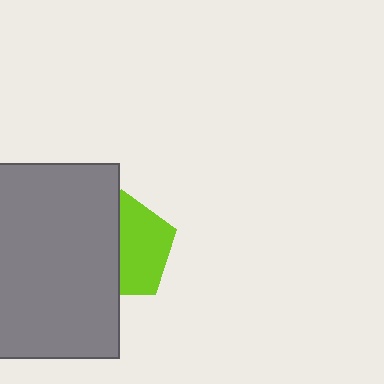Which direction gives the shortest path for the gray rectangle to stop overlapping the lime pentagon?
Moving left gives the shortest separation.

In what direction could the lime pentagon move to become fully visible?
The lime pentagon could move right. That would shift it out from behind the gray rectangle entirely.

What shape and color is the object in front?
The object in front is a gray rectangle.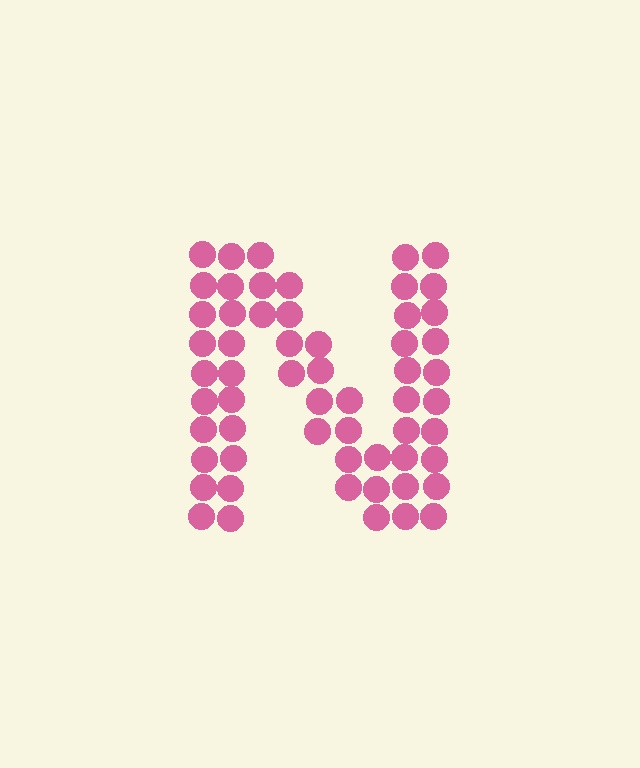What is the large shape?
The large shape is the letter N.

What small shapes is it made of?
It is made of small circles.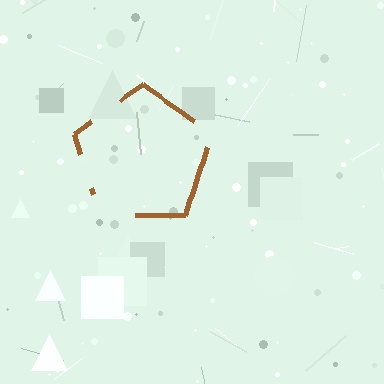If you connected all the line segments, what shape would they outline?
They would outline a pentagon.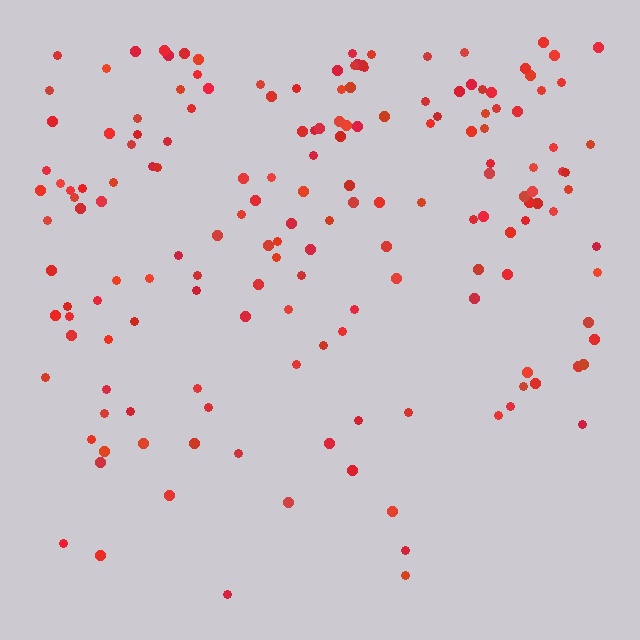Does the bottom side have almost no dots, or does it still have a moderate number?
Still a moderate number, just noticeably fewer than the top.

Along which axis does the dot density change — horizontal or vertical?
Vertical.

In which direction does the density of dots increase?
From bottom to top, with the top side densest.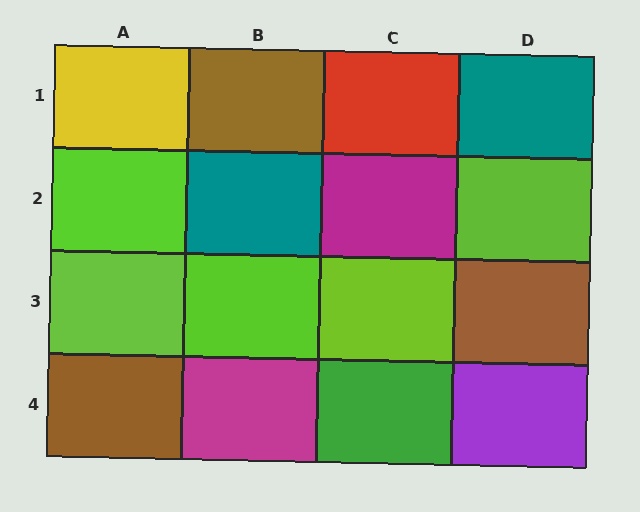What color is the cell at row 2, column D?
Lime.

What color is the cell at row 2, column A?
Lime.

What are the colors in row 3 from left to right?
Lime, lime, lime, brown.